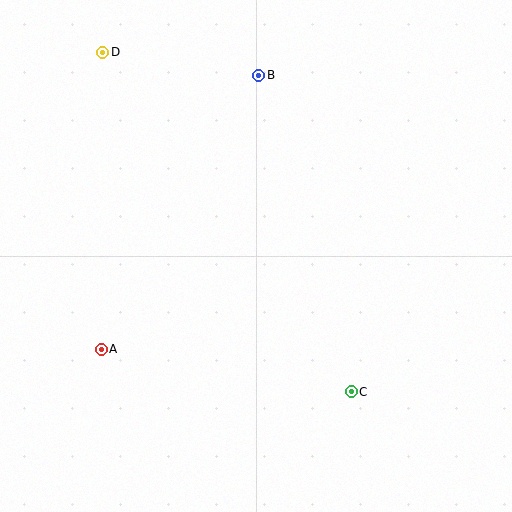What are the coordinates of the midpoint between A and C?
The midpoint between A and C is at (226, 371).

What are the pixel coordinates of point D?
Point D is at (103, 52).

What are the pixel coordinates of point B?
Point B is at (259, 75).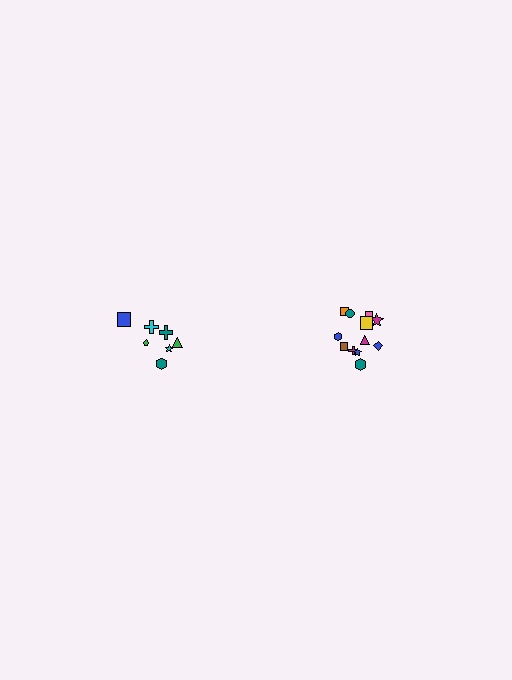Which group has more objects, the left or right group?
The right group.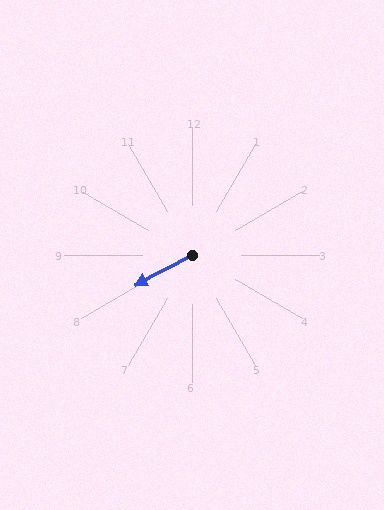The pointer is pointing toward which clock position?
Roughly 8 o'clock.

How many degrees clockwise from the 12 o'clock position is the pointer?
Approximately 242 degrees.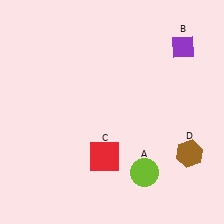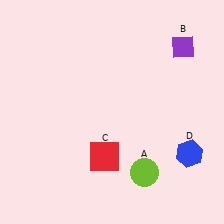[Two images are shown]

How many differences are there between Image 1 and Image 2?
There is 1 difference between the two images.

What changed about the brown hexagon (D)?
In Image 1, D is brown. In Image 2, it changed to blue.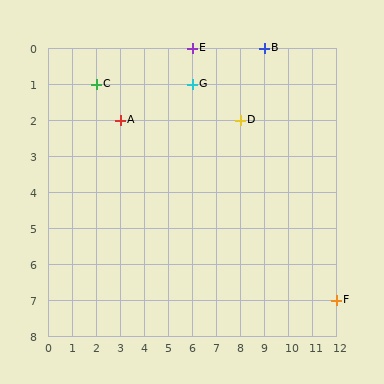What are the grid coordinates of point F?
Point F is at grid coordinates (12, 7).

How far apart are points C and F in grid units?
Points C and F are 10 columns and 6 rows apart (about 11.7 grid units diagonally).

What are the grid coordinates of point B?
Point B is at grid coordinates (9, 0).